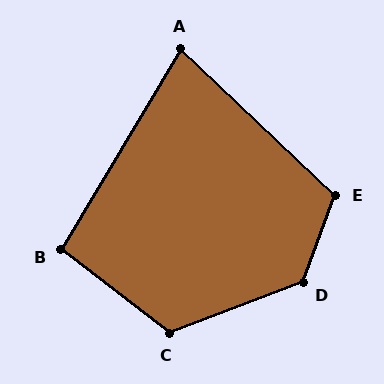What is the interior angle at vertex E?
Approximately 113 degrees (obtuse).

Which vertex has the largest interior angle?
D, at approximately 131 degrees.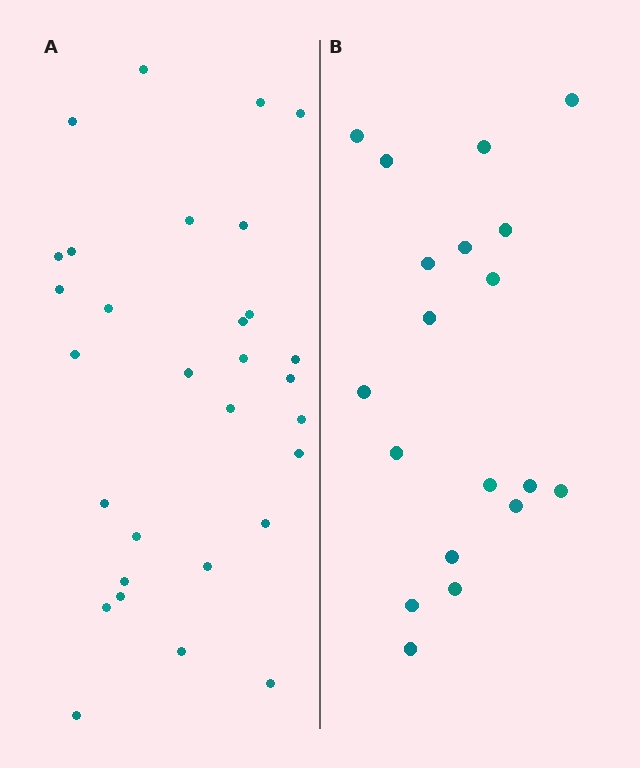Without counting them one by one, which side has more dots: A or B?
Region A (the left region) has more dots.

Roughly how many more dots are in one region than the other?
Region A has roughly 12 or so more dots than region B.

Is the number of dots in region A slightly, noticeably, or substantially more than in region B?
Region A has substantially more. The ratio is roughly 1.6 to 1.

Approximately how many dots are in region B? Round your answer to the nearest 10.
About 20 dots. (The exact count is 19, which rounds to 20.)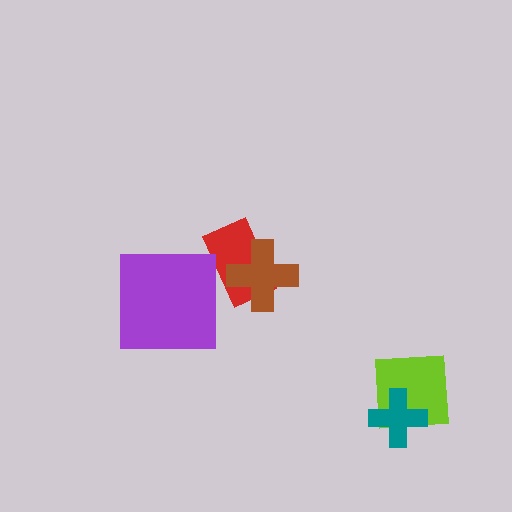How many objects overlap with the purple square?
0 objects overlap with the purple square.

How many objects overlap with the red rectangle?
1 object overlaps with the red rectangle.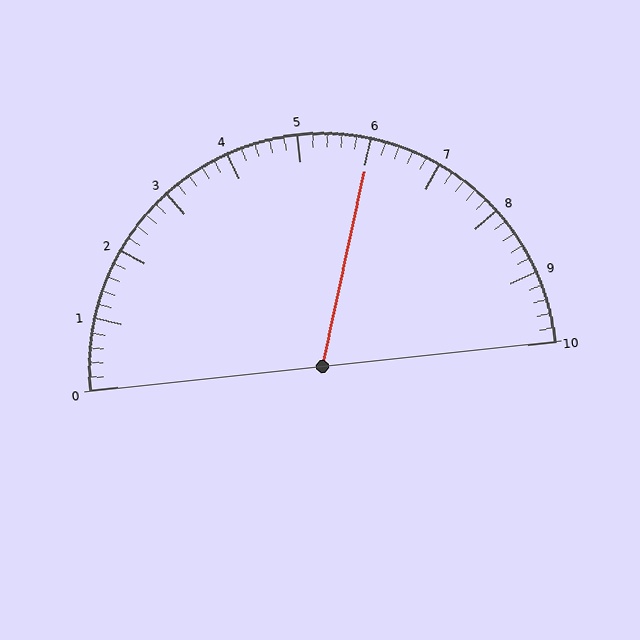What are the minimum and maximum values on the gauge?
The gauge ranges from 0 to 10.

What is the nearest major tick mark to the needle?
The nearest major tick mark is 6.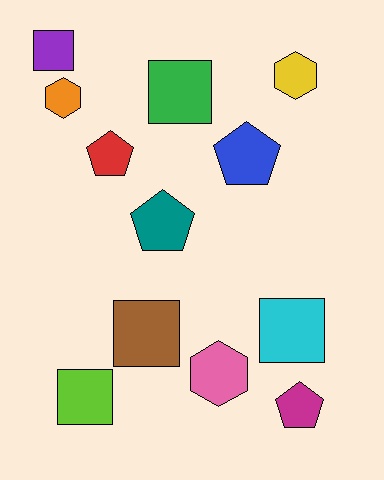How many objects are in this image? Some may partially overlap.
There are 12 objects.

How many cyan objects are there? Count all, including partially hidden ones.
There is 1 cyan object.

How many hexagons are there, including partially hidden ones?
There are 3 hexagons.